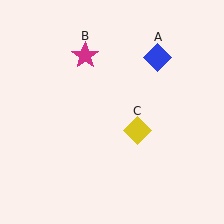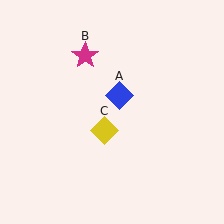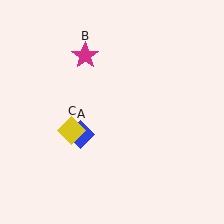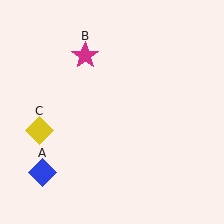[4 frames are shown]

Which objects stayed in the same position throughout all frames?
Magenta star (object B) remained stationary.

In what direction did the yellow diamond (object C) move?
The yellow diamond (object C) moved left.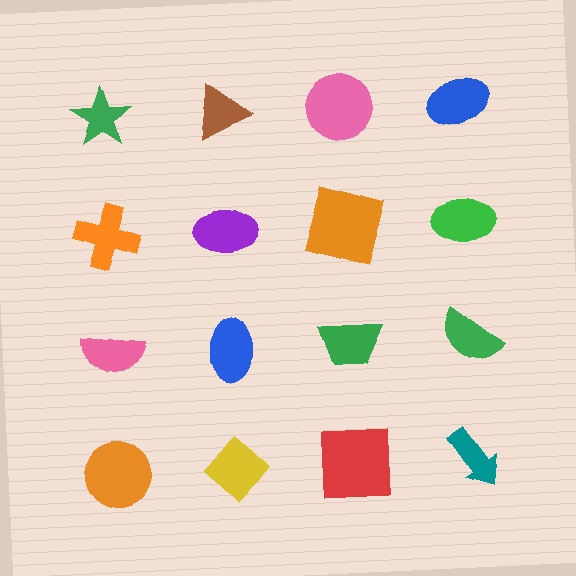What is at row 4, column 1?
An orange circle.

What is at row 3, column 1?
A pink semicircle.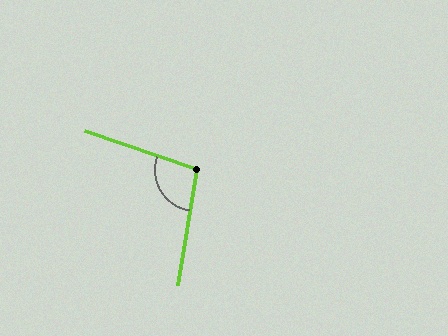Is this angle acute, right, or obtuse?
It is obtuse.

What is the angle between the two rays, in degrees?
Approximately 100 degrees.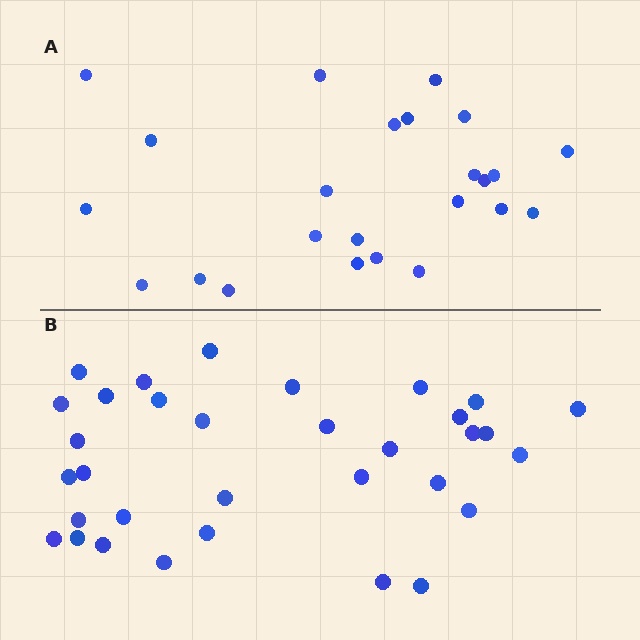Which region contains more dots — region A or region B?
Region B (the bottom region) has more dots.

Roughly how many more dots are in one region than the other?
Region B has roughly 8 or so more dots than region A.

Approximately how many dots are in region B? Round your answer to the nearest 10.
About 30 dots. (The exact count is 33, which rounds to 30.)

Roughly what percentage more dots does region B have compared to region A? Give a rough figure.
About 40% more.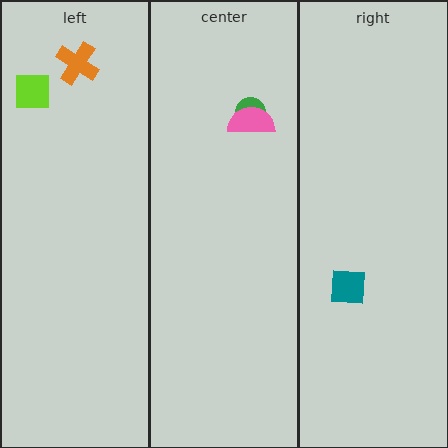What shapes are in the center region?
The green circle, the pink semicircle.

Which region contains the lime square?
The left region.